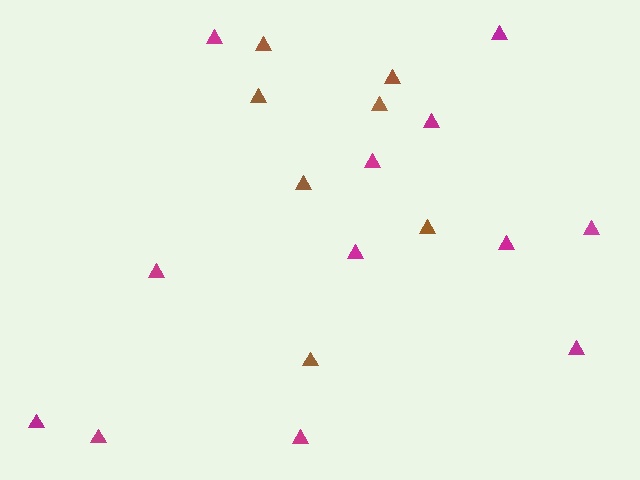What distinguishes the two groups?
There are 2 groups: one group of magenta triangles (12) and one group of brown triangles (7).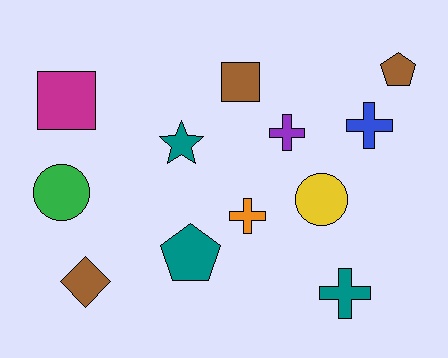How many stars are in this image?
There is 1 star.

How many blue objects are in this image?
There is 1 blue object.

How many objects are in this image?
There are 12 objects.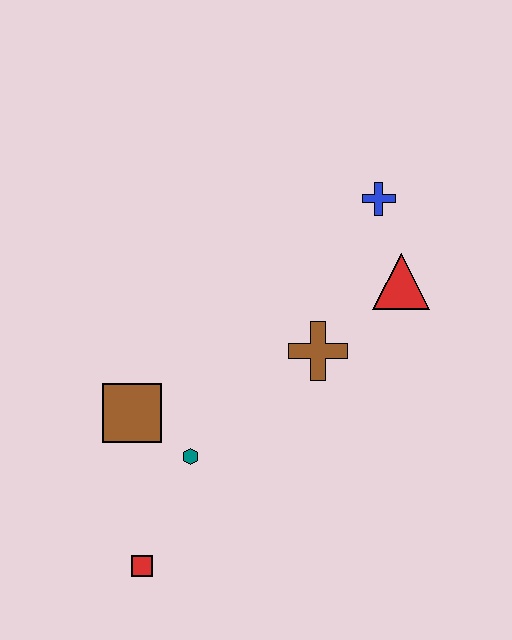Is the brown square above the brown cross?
No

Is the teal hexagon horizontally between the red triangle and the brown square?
Yes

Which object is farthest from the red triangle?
The red square is farthest from the red triangle.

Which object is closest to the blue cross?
The red triangle is closest to the blue cross.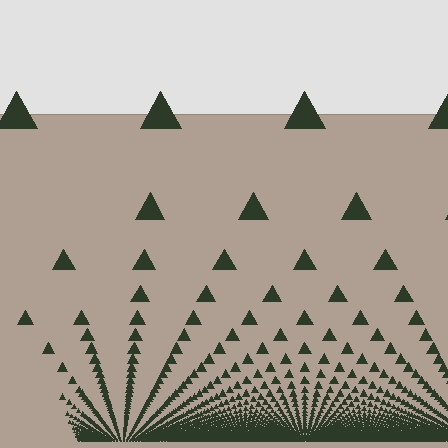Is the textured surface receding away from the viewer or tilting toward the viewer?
The surface appears to tilt toward the viewer. Texture elements get larger and sparser toward the top.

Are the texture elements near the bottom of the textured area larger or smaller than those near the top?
Smaller. The gradient is inverted — elements near the bottom are smaller and denser.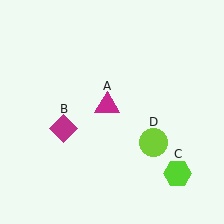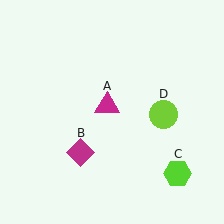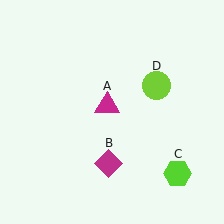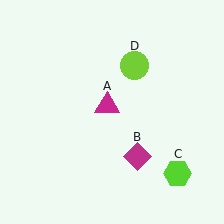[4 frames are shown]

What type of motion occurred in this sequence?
The magenta diamond (object B), lime circle (object D) rotated counterclockwise around the center of the scene.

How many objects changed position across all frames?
2 objects changed position: magenta diamond (object B), lime circle (object D).